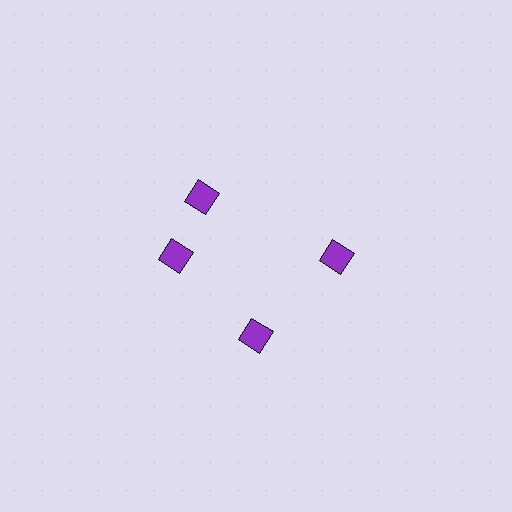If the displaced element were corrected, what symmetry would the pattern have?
It would have 4-fold rotational symmetry — the pattern would map onto itself every 90 degrees.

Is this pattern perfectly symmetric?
No. The 4 purple diamonds are arranged in a ring, but one element near the 12 o'clock position is rotated out of alignment along the ring, breaking the 4-fold rotational symmetry.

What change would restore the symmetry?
The symmetry would be restored by rotating it back into even spacing with its neighbors so that all 4 diamonds sit at equal angles and equal distance from the center.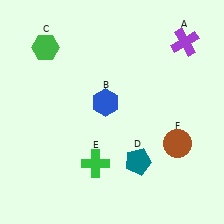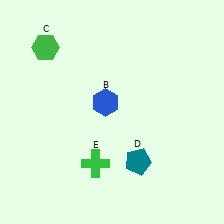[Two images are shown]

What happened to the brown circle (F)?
The brown circle (F) was removed in Image 2. It was in the bottom-right area of Image 1.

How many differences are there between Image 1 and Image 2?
There are 2 differences between the two images.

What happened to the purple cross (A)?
The purple cross (A) was removed in Image 2. It was in the top-right area of Image 1.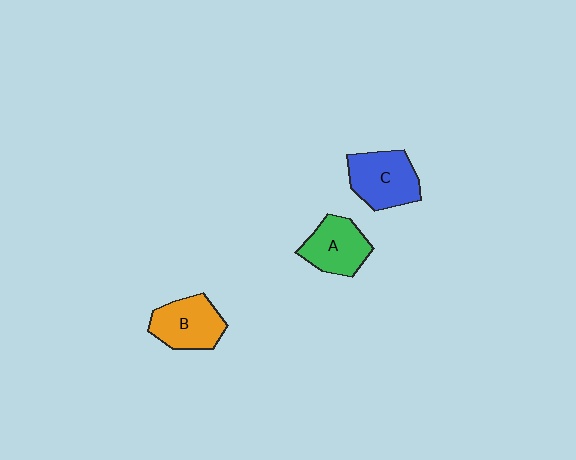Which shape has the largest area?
Shape C (blue).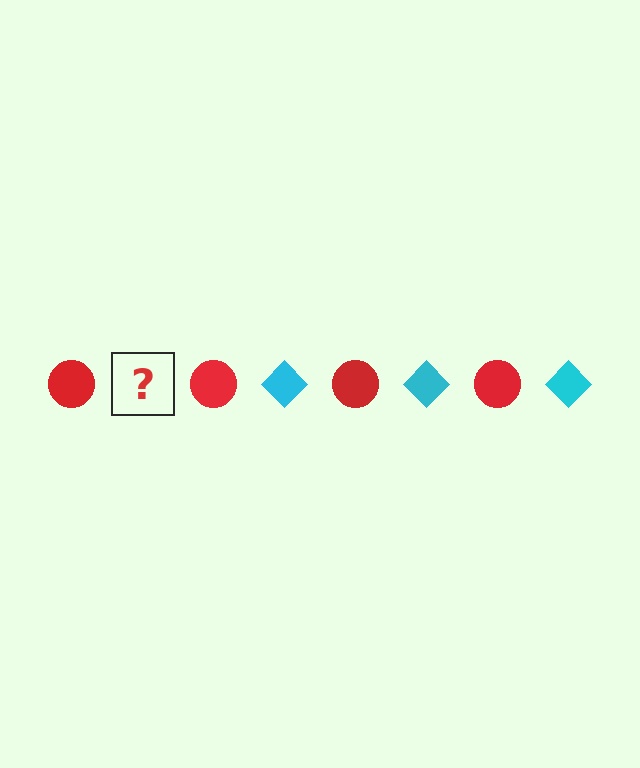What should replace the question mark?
The question mark should be replaced with a cyan diamond.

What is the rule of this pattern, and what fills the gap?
The rule is that the pattern alternates between red circle and cyan diamond. The gap should be filled with a cyan diamond.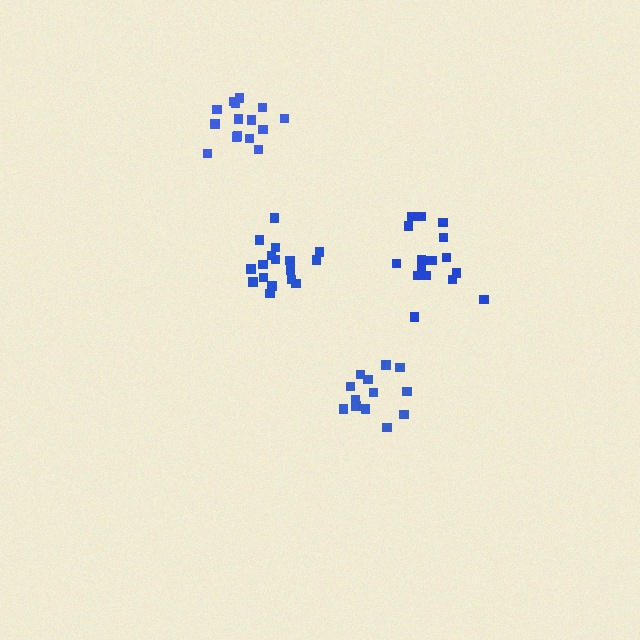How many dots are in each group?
Group 1: 17 dots, Group 2: 13 dots, Group 3: 17 dots, Group 4: 15 dots (62 total).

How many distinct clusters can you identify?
There are 4 distinct clusters.